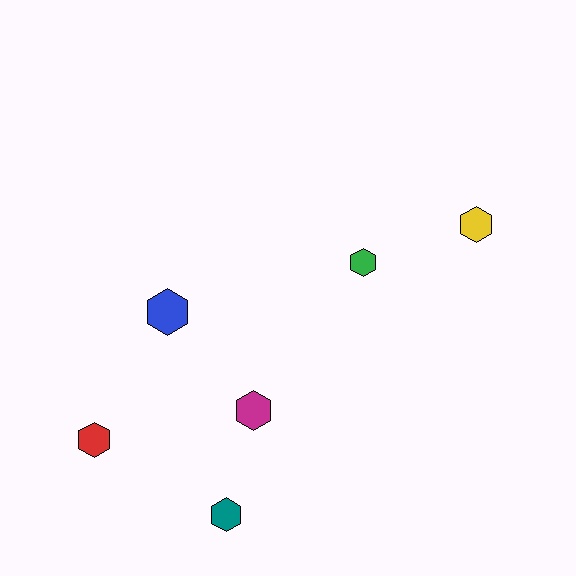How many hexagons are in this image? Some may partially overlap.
There are 6 hexagons.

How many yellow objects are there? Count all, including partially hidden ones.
There is 1 yellow object.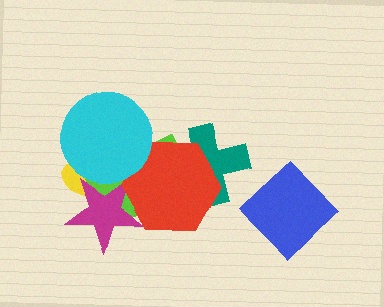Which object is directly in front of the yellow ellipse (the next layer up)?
The lime rectangle is directly in front of the yellow ellipse.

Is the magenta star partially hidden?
Yes, it is partially covered by another shape.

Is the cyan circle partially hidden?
No, no other shape covers it.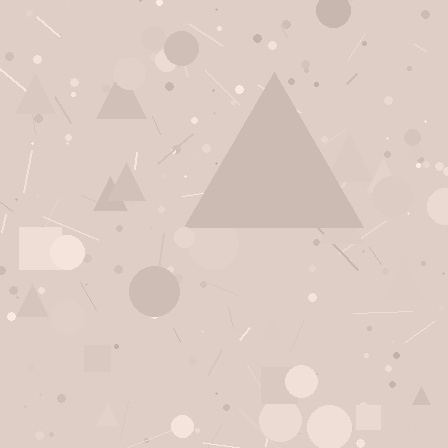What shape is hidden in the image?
A triangle is hidden in the image.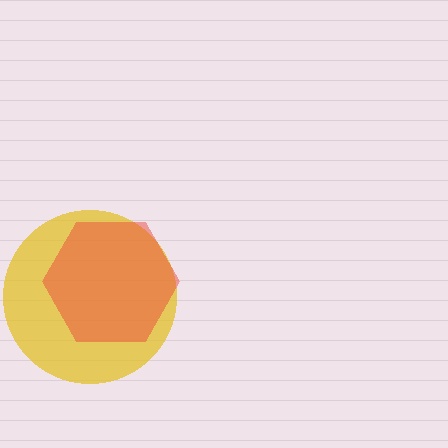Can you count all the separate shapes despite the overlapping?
Yes, there are 2 separate shapes.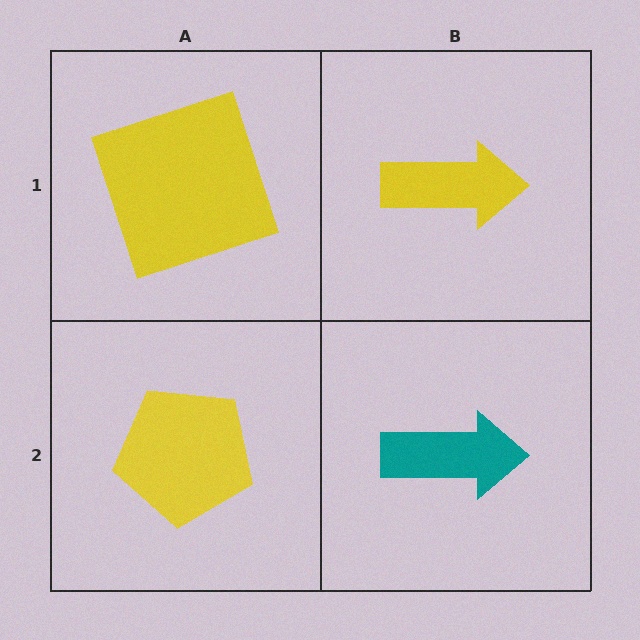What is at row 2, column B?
A teal arrow.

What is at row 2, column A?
A yellow pentagon.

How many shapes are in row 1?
2 shapes.